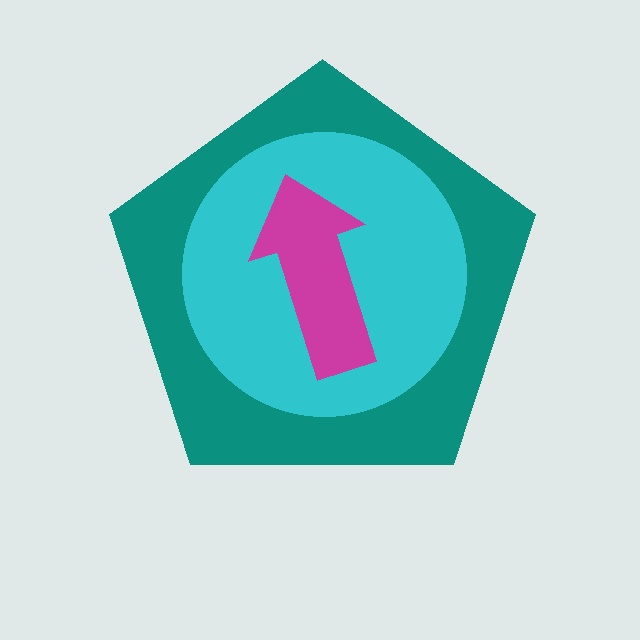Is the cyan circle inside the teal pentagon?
Yes.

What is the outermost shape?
The teal pentagon.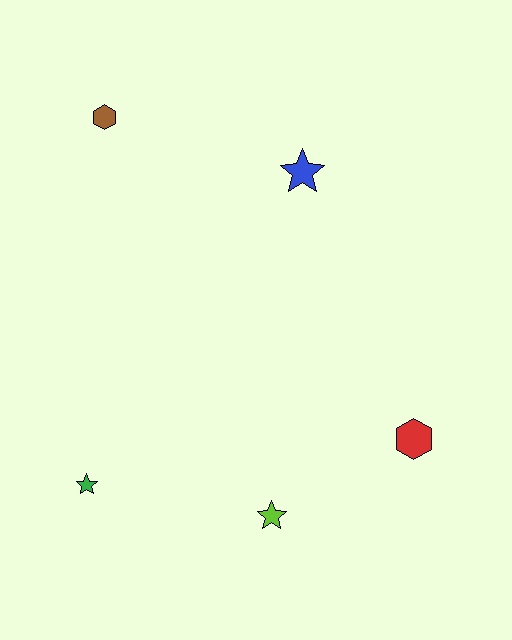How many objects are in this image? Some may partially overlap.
There are 5 objects.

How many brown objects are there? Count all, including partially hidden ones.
There is 1 brown object.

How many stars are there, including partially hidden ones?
There are 3 stars.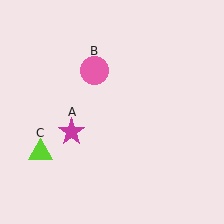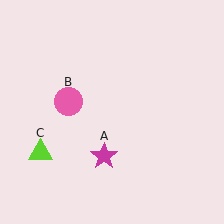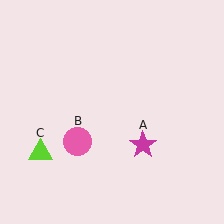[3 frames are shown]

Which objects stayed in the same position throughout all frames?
Lime triangle (object C) remained stationary.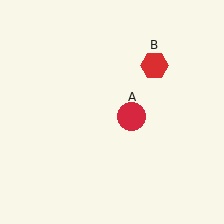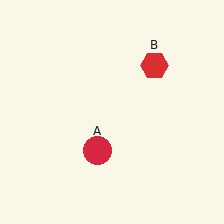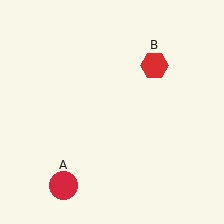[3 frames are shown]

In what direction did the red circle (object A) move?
The red circle (object A) moved down and to the left.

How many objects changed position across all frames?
1 object changed position: red circle (object A).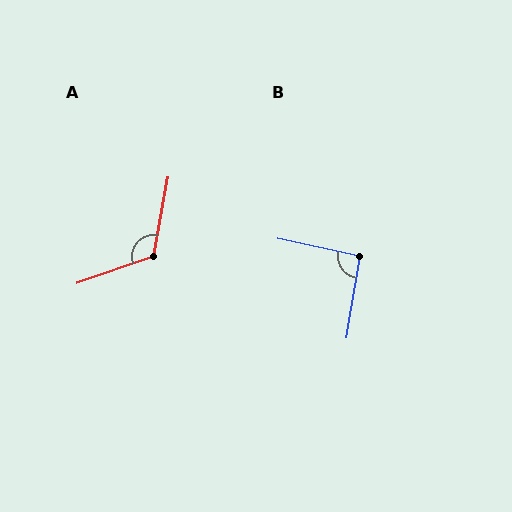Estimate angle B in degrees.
Approximately 92 degrees.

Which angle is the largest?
A, at approximately 120 degrees.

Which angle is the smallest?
B, at approximately 92 degrees.